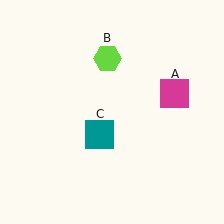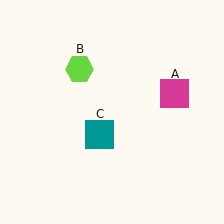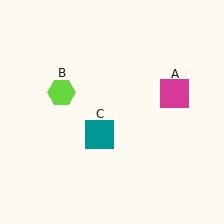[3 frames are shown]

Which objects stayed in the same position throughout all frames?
Magenta square (object A) and teal square (object C) remained stationary.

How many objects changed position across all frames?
1 object changed position: lime hexagon (object B).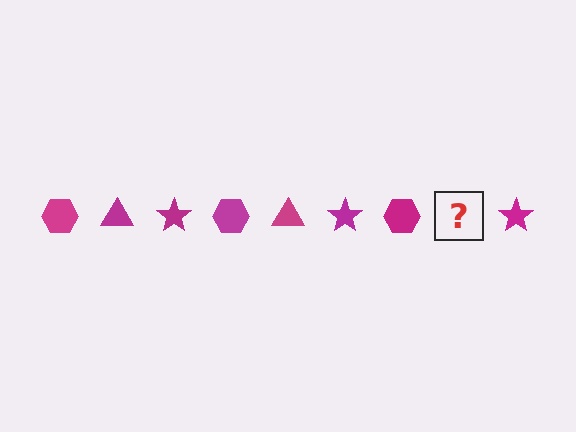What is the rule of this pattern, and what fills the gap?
The rule is that the pattern cycles through hexagon, triangle, star shapes in magenta. The gap should be filled with a magenta triangle.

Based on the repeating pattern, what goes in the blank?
The blank should be a magenta triangle.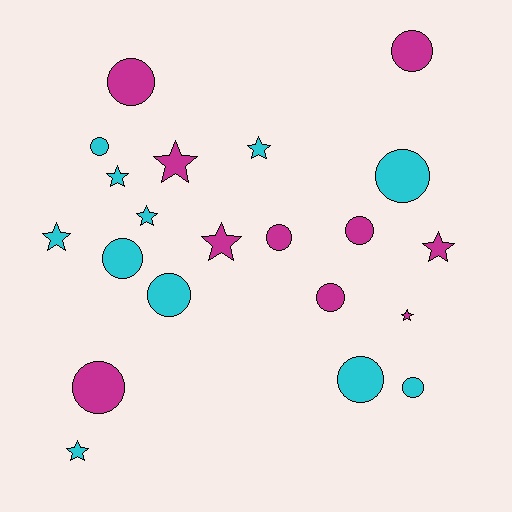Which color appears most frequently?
Cyan, with 11 objects.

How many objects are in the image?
There are 21 objects.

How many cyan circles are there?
There are 6 cyan circles.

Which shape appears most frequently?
Circle, with 12 objects.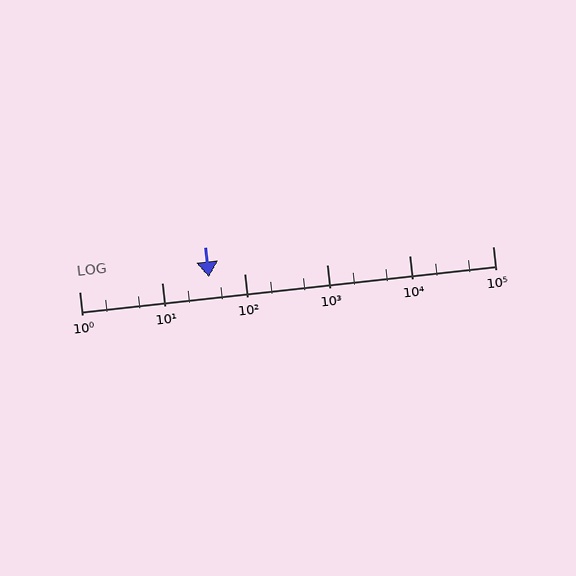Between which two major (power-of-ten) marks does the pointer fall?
The pointer is between 10 and 100.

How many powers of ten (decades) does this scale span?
The scale spans 5 decades, from 1 to 100000.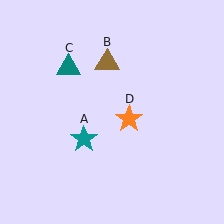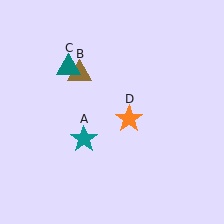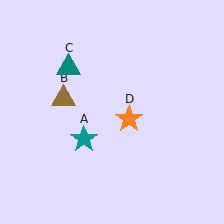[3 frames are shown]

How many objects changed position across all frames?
1 object changed position: brown triangle (object B).